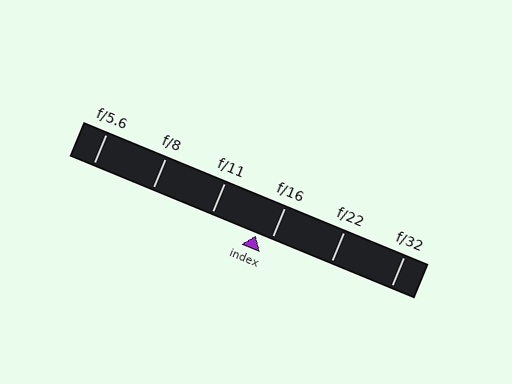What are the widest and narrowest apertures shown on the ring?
The widest aperture shown is f/5.6 and the narrowest is f/32.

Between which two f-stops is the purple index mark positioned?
The index mark is between f/11 and f/16.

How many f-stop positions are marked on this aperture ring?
There are 6 f-stop positions marked.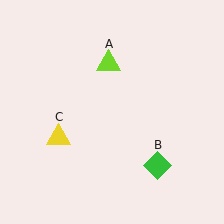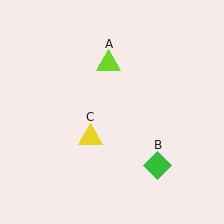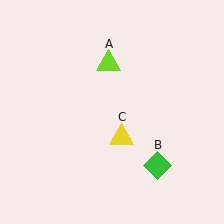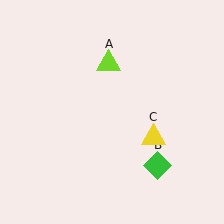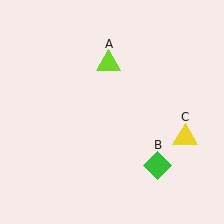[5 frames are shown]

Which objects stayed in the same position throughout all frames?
Lime triangle (object A) and green diamond (object B) remained stationary.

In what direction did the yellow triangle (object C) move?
The yellow triangle (object C) moved right.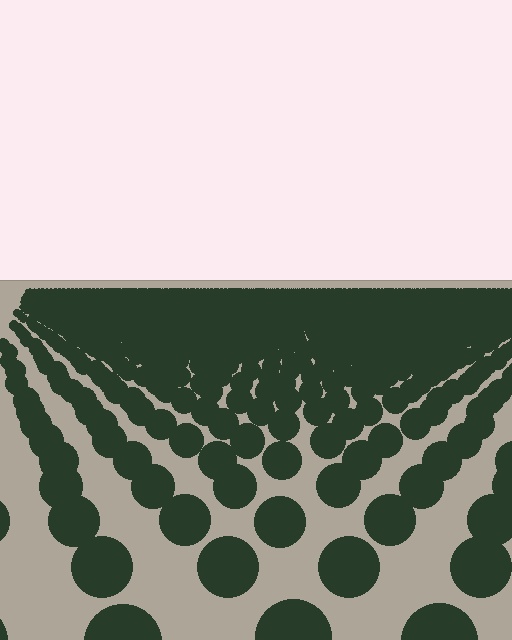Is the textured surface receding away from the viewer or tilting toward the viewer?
The surface is receding away from the viewer. Texture elements get smaller and denser toward the top.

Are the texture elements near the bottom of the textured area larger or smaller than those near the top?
Larger. Near the bottom, elements are closer to the viewer and appear at a bigger on-screen size.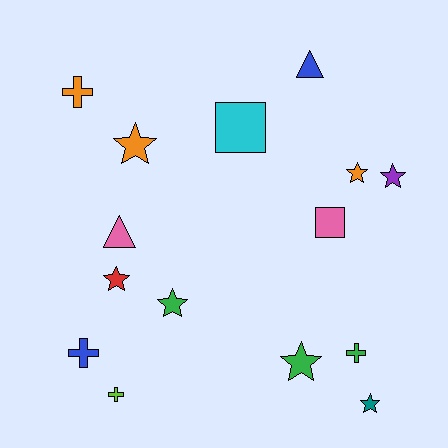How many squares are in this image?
There are 2 squares.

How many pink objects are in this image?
There are 2 pink objects.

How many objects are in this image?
There are 15 objects.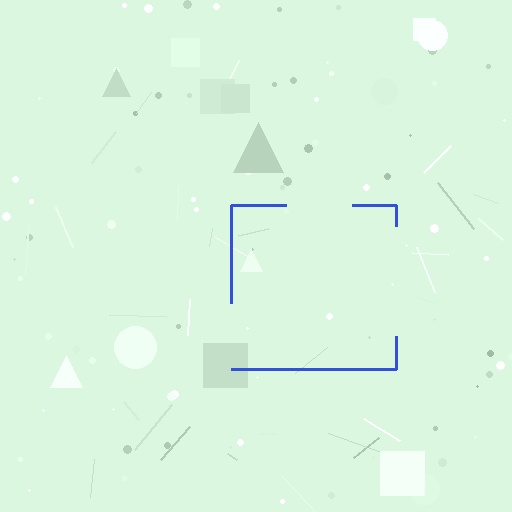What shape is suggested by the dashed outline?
The dashed outline suggests a square.